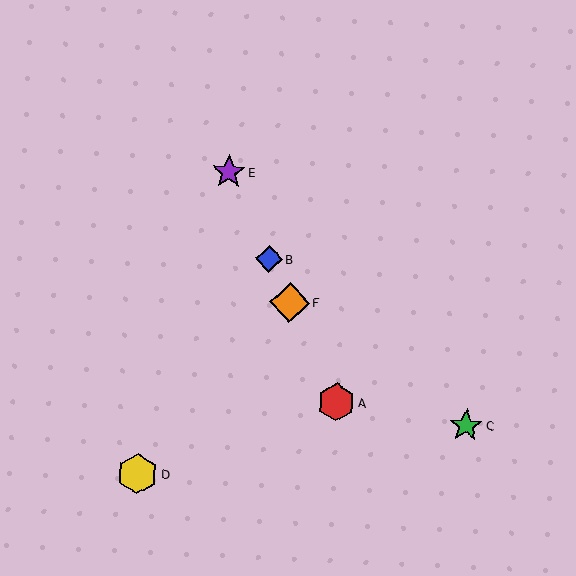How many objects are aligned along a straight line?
4 objects (A, B, E, F) are aligned along a straight line.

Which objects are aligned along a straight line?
Objects A, B, E, F are aligned along a straight line.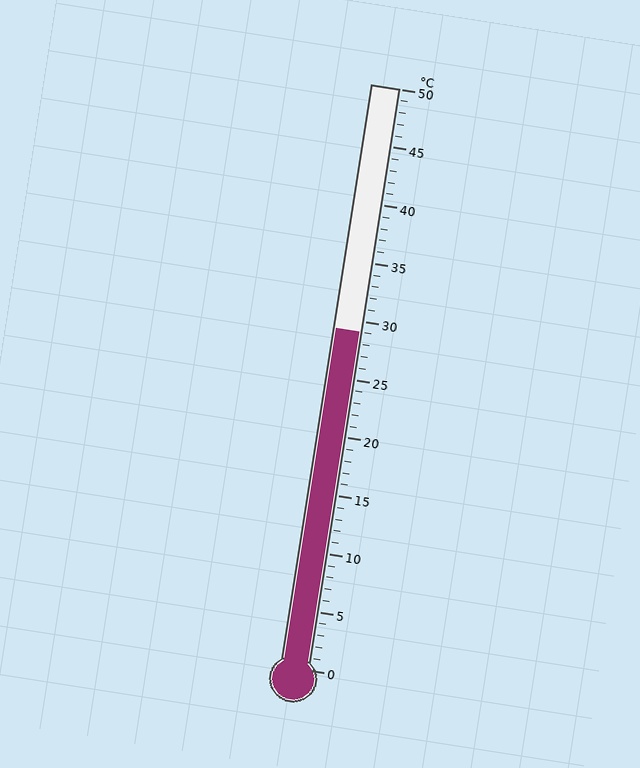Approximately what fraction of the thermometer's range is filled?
The thermometer is filled to approximately 60% of its range.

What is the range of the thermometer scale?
The thermometer scale ranges from 0°C to 50°C.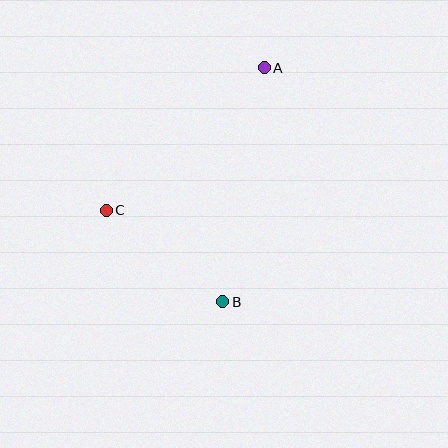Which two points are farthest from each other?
Points A and B are farthest from each other.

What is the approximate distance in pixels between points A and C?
The distance between A and C is approximately 213 pixels.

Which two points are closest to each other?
Points B and C are closest to each other.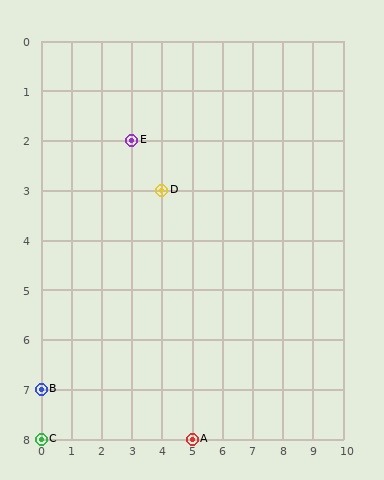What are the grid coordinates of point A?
Point A is at grid coordinates (5, 8).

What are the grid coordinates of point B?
Point B is at grid coordinates (0, 7).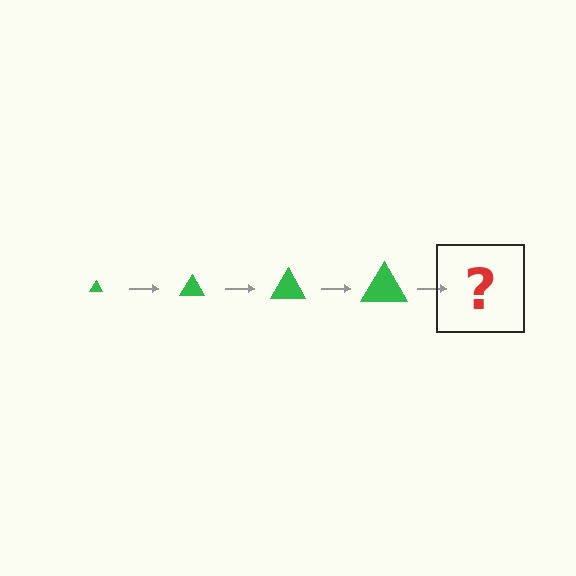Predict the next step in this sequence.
The next step is a green triangle, larger than the previous one.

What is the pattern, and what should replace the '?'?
The pattern is that the triangle gets progressively larger each step. The '?' should be a green triangle, larger than the previous one.